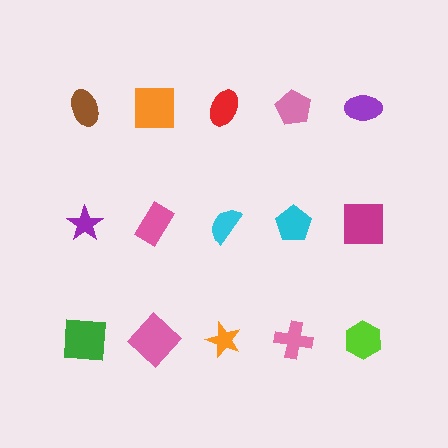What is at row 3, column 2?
A pink diamond.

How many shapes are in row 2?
5 shapes.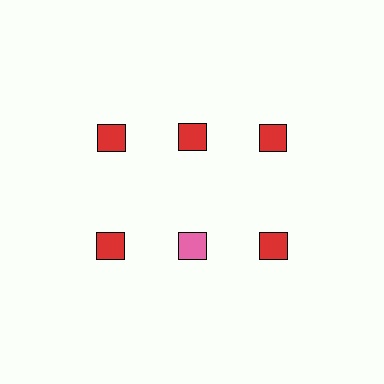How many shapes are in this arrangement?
There are 6 shapes arranged in a grid pattern.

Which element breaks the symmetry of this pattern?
The pink square in the second row, second from left column breaks the symmetry. All other shapes are red squares.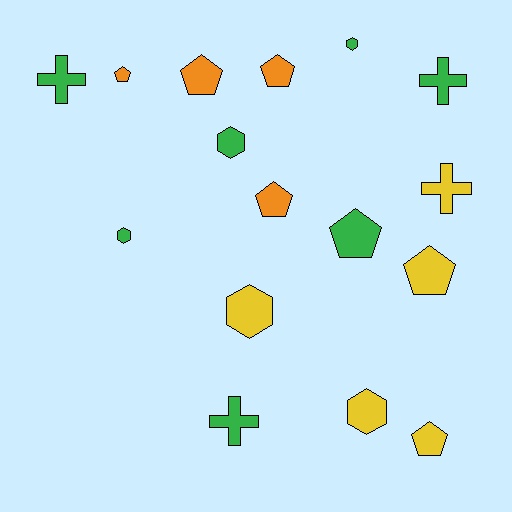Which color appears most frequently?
Green, with 7 objects.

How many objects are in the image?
There are 16 objects.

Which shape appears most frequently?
Pentagon, with 7 objects.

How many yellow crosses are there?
There is 1 yellow cross.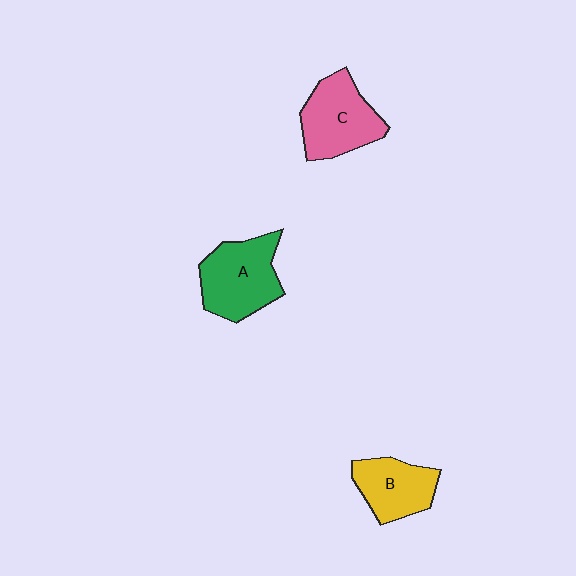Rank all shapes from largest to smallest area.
From largest to smallest: A (green), C (pink), B (yellow).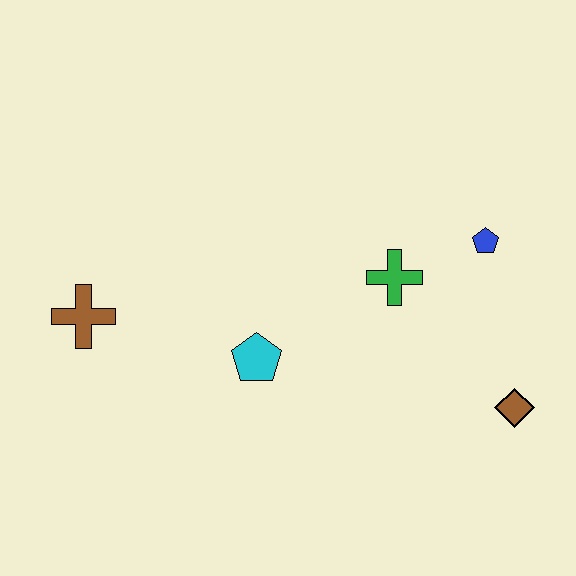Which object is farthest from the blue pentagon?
The brown cross is farthest from the blue pentagon.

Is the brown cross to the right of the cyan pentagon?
No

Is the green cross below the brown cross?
No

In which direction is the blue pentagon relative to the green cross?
The blue pentagon is to the right of the green cross.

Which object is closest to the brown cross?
The cyan pentagon is closest to the brown cross.